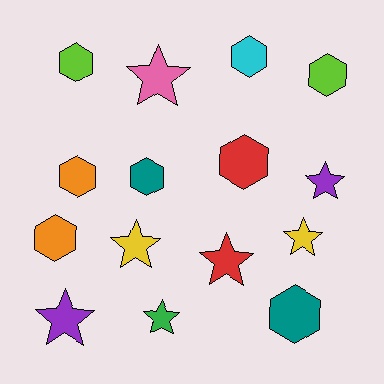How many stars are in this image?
There are 7 stars.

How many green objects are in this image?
There is 1 green object.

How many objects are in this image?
There are 15 objects.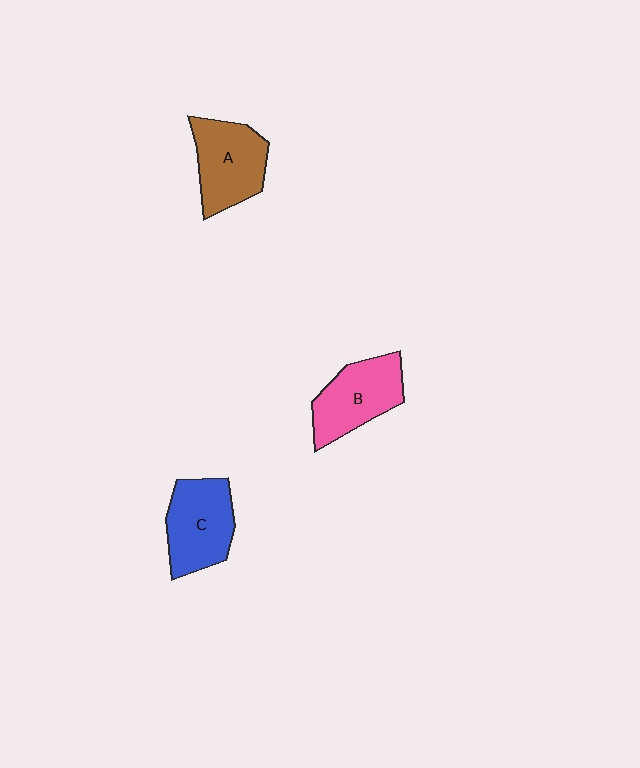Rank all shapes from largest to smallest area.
From largest to smallest: C (blue), A (brown), B (pink).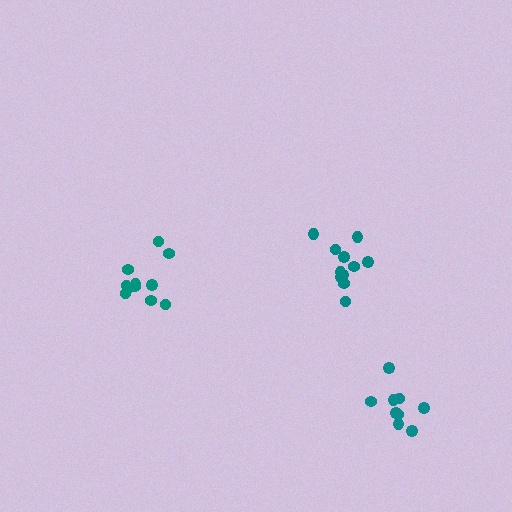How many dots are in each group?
Group 1: 11 dots, Group 2: 9 dots, Group 3: 11 dots (31 total).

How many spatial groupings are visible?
There are 3 spatial groupings.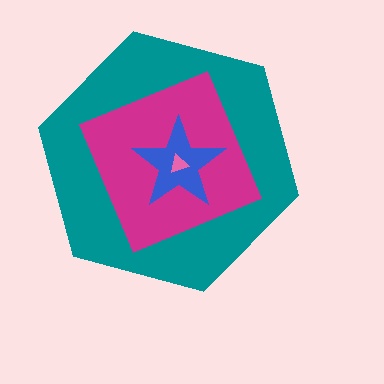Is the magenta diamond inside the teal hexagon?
Yes.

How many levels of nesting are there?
4.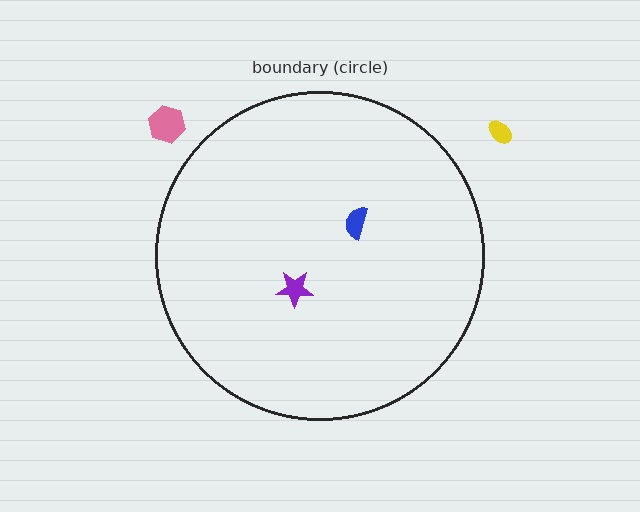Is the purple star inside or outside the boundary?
Inside.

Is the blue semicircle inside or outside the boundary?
Inside.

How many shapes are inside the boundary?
2 inside, 2 outside.